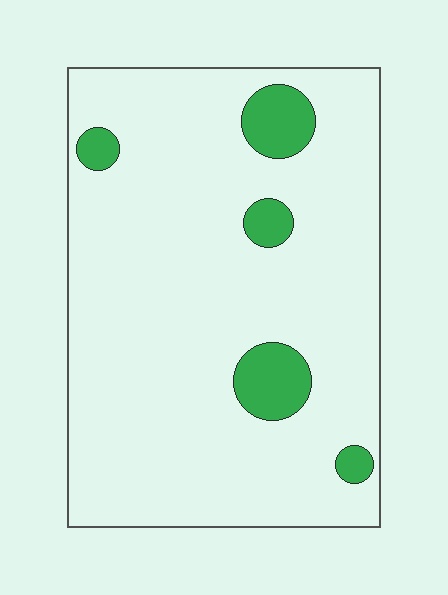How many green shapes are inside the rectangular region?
5.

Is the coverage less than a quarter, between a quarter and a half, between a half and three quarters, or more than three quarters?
Less than a quarter.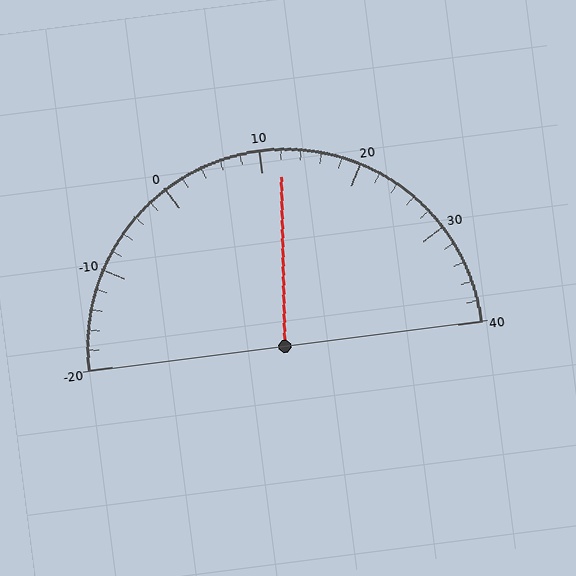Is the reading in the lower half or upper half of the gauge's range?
The reading is in the upper half of the range (-20 to 40).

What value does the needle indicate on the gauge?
The needle indicates approximately 12.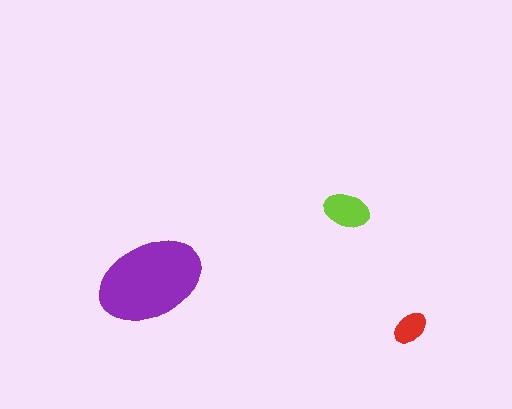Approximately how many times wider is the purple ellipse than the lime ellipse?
About 2.5 times wider.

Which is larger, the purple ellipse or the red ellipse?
The purple one.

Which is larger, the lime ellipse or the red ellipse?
The lime one.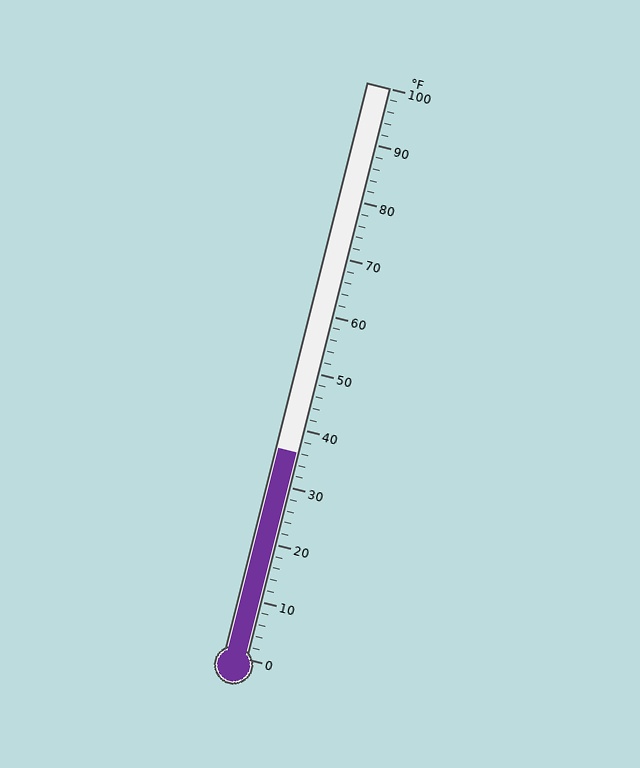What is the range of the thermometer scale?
The thermometer scale ranges from 0°F to 100°F.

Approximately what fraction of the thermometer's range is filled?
The thermometer is filled to approximately 35% of its range.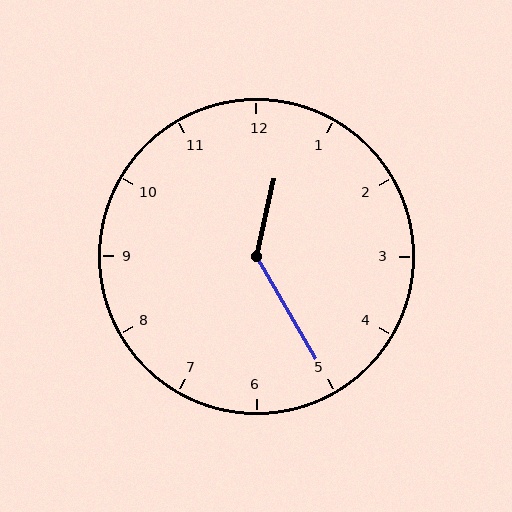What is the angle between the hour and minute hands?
Approximately 138 degrees.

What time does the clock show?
12:25.